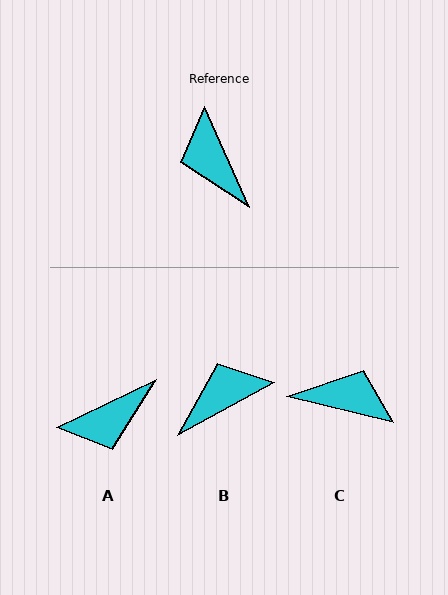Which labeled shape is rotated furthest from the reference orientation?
C, about 128 degrees away.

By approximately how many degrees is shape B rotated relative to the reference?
Approximately 86 degrees clockwise.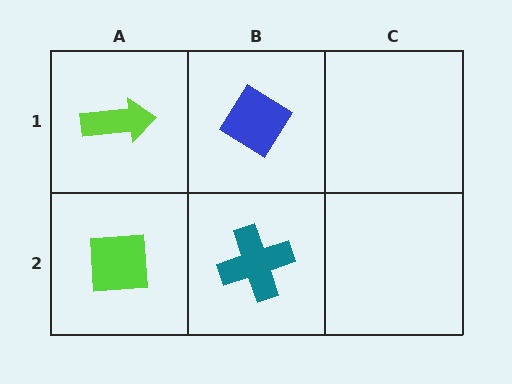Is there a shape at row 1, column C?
No, that cell is empty.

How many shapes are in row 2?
2 shapes.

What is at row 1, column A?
A lime arrow.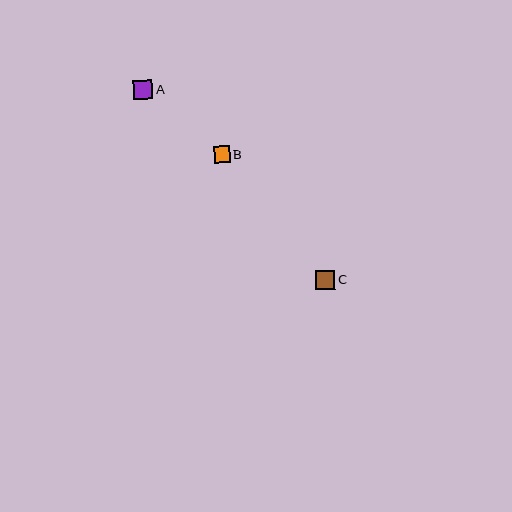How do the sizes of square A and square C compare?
Square A and square C are approximately the same size.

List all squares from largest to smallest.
From largest to smallest: A, C, B.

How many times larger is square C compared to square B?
Square C is approximately 1.2 times the size of square B.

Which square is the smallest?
Square B is the smallest with a size of approximately 16 pixels.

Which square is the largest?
Square A is the largest with a size of approximately 19 pixels.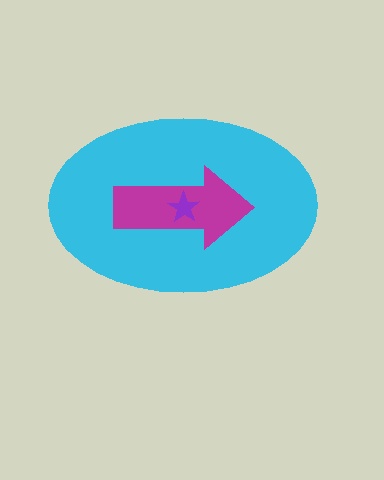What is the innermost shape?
The purple star.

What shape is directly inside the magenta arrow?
The purple star.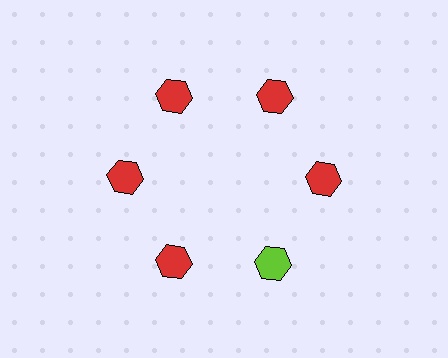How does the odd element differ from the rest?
It has a different color: lime instead of red.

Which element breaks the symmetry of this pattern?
The lime hexagon at roughly the 5 o'clock position breaks the symmetry. All other shapes are red hexagons.